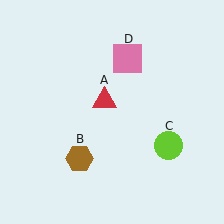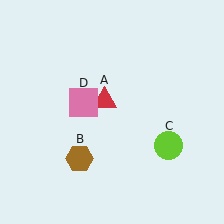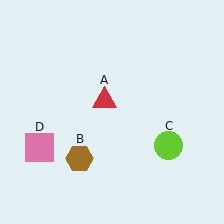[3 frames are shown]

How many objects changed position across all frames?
1 object changed position: pink square (object D).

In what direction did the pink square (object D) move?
The pink square (object D) moved down and to the left.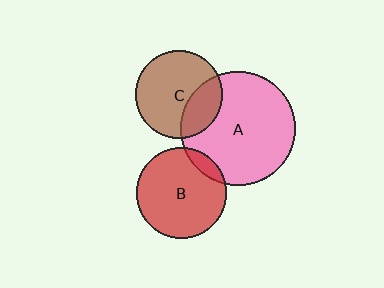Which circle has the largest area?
Circle A (pink).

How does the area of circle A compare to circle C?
Approximately 1.7 times.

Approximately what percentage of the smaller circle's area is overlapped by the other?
Approximately 10%.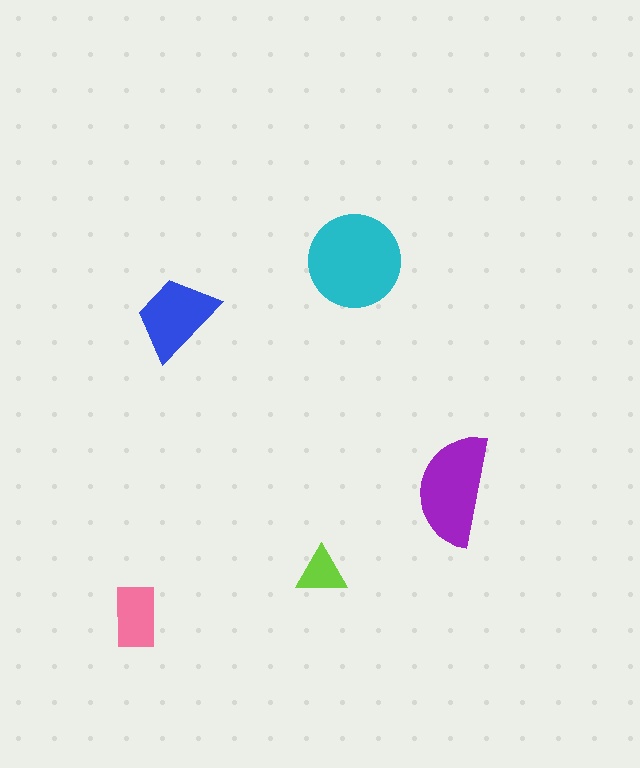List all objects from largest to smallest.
The cyan circle, the purple semicircle, the blue trapezoid, the pink rectangle, the lime triangle.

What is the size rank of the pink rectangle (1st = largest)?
4th.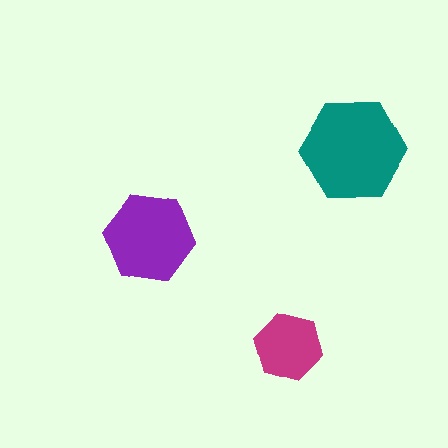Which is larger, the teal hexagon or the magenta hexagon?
The teal one.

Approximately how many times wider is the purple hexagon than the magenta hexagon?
About 1.5 times wider.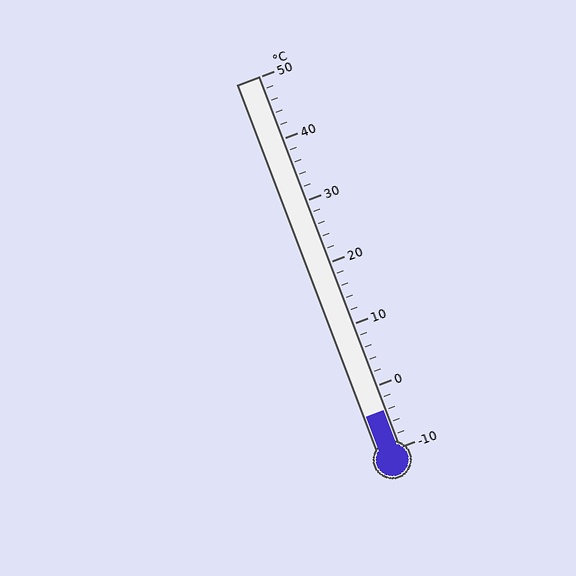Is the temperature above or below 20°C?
The temperature is below 20°C.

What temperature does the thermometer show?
The thermometer shows approximately -4°C.